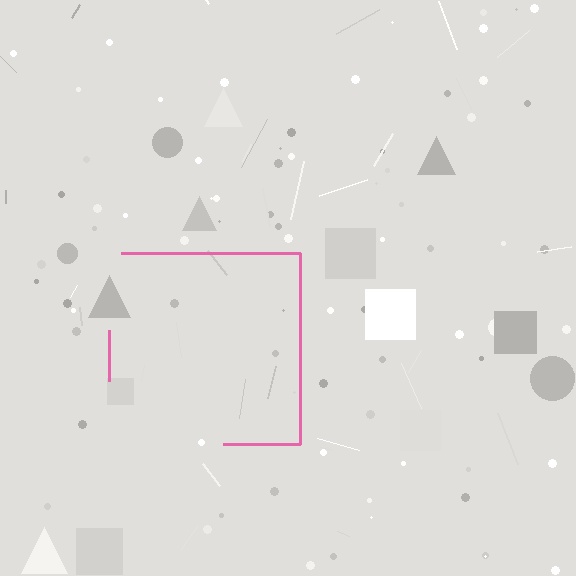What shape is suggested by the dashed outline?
The dashed outline suggests a square.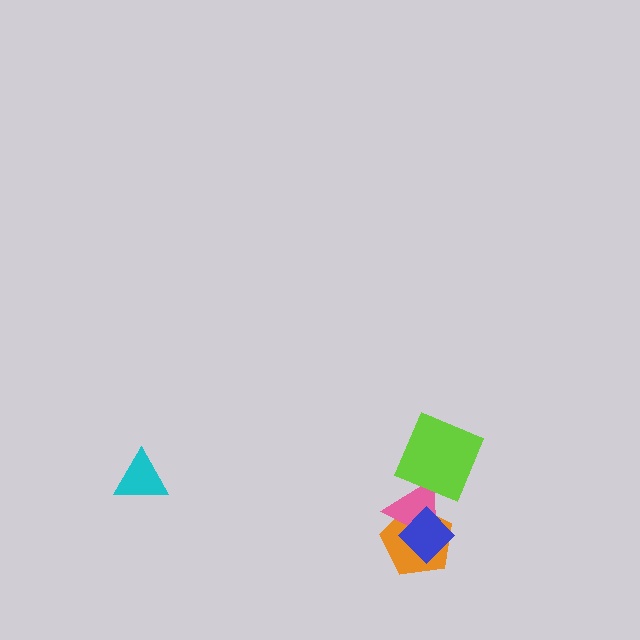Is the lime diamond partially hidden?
No, no other shape covers it.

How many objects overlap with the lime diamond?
1 object overlaps with the lime diamond.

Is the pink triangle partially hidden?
Yes, it is partially covered by another shape.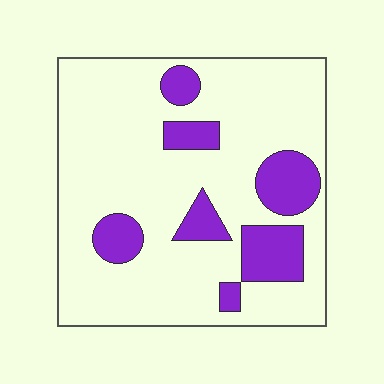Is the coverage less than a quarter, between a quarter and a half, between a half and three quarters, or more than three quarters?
Less than a quarter.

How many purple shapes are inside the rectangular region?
7.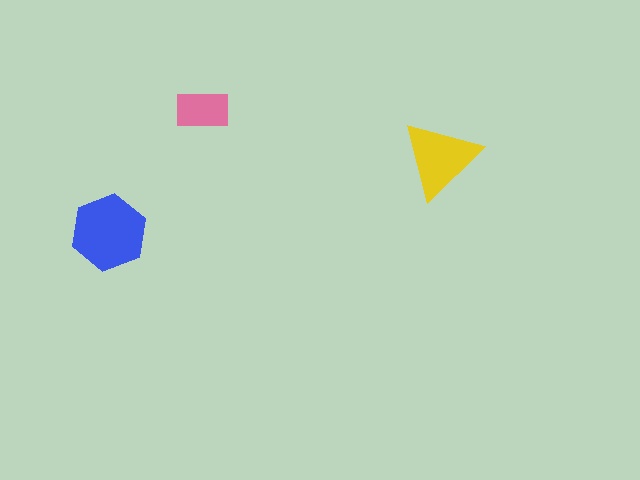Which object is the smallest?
The pink rectangle.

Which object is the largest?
The blue hexagon.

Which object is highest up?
The pink rectangle is topmost.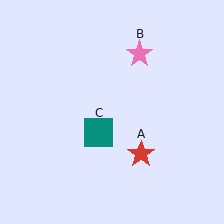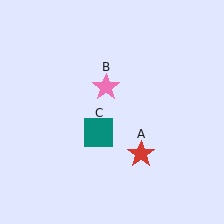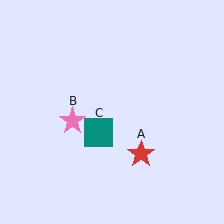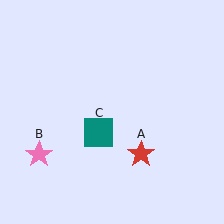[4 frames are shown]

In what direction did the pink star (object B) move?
The pink star (object B) moved down and to the left.